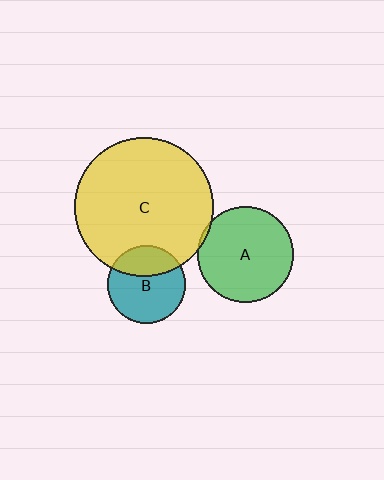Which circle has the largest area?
Circle C (yellow).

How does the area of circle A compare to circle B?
Approximately 1.5 times.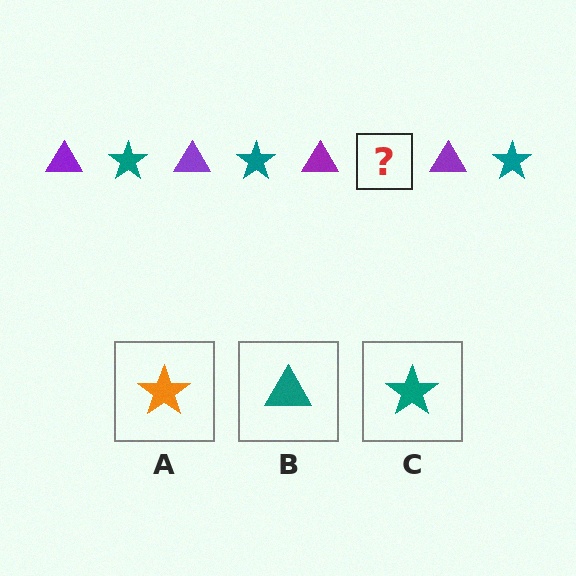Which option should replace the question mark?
Option C.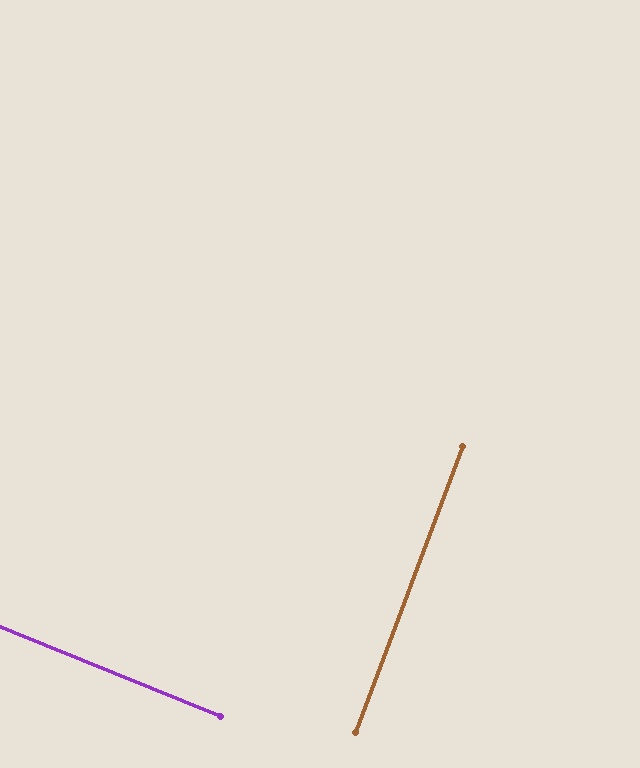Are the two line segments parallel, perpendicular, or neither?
Perpendicular — they meet at approximately 89°.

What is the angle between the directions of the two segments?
Approximately 89 degrees.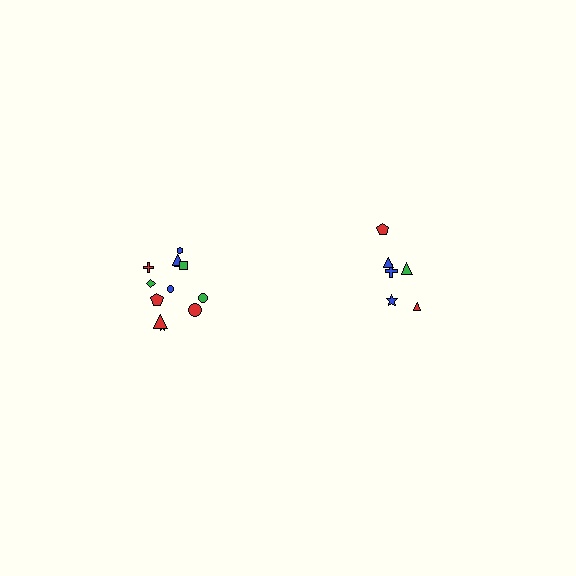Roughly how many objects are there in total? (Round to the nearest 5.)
Roughly 20 objects in total.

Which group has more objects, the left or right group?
The left group.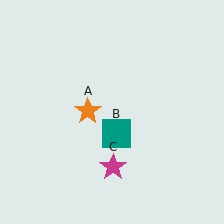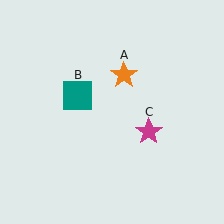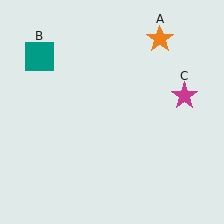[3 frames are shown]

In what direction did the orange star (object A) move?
The orange star (object A) moved up and to the right.